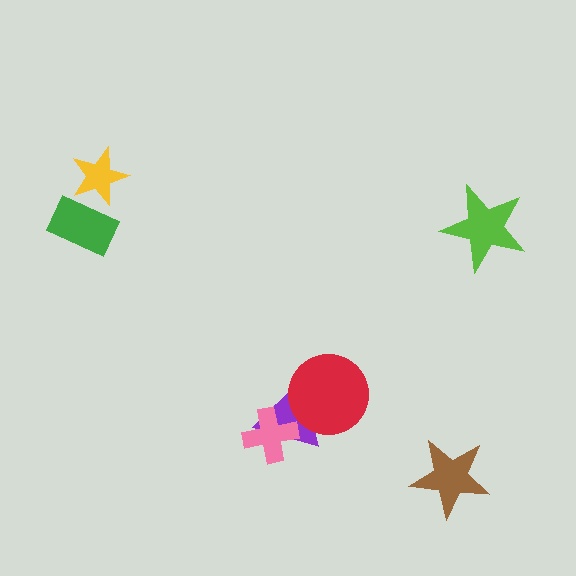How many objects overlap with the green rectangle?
1 object overlaps with the green rectangle.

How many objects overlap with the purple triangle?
2 objects overlap with the purple triangle.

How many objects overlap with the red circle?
1 object overlaps with the red circle.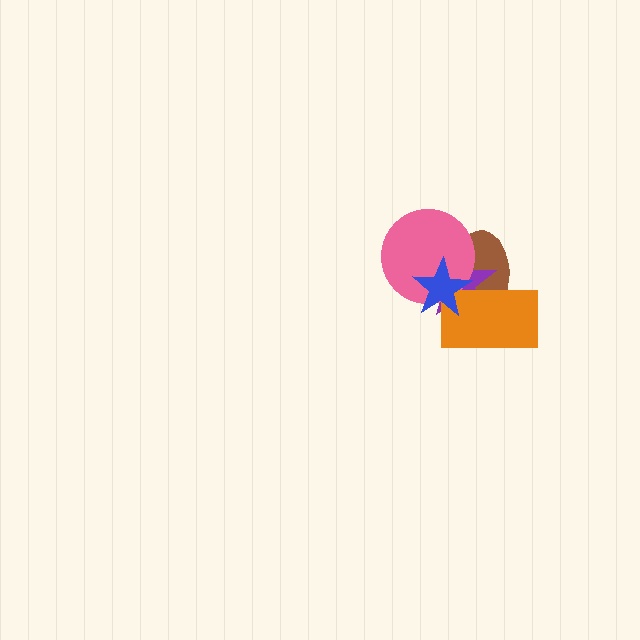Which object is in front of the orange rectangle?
The blue star is in front of the orange rectangle.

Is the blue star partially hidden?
No, no other shape covers it.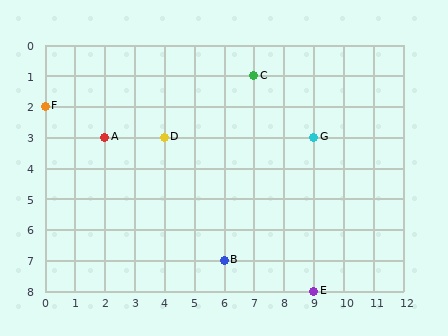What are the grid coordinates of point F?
Point F is at grid coordinates (0, 2).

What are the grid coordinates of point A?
Point A is at grid coordinates (2, 3).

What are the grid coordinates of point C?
Point C is at grid coordinates (7, 1).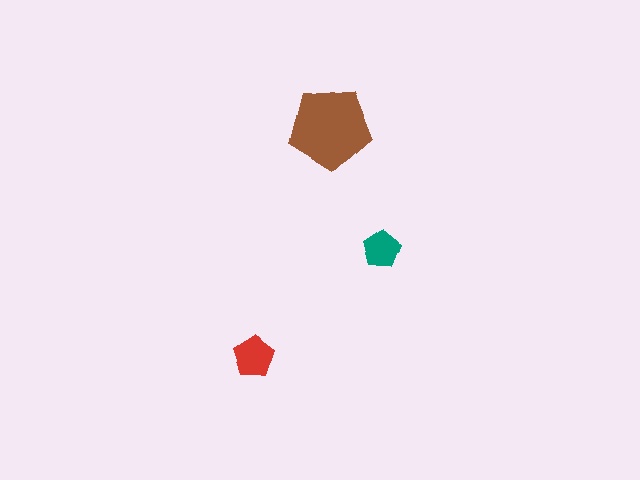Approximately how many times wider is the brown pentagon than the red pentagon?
About 2 times wider.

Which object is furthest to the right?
The teal pentagon is rightmost.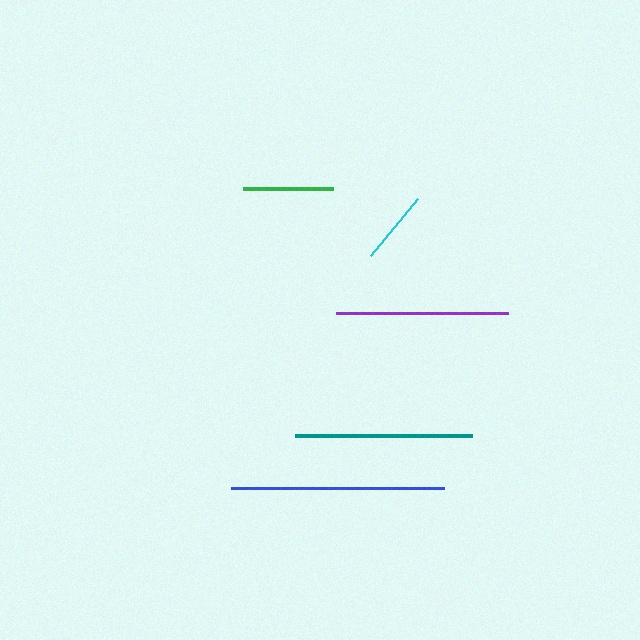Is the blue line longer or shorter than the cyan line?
The blue line is longer than the cyan line.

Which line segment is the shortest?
The cyan line is the shortest at approximately 74 pixels.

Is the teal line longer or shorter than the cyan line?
The teal line is longer than the cyan line.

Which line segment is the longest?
The blue line is the longest at approximately 214 pixels.